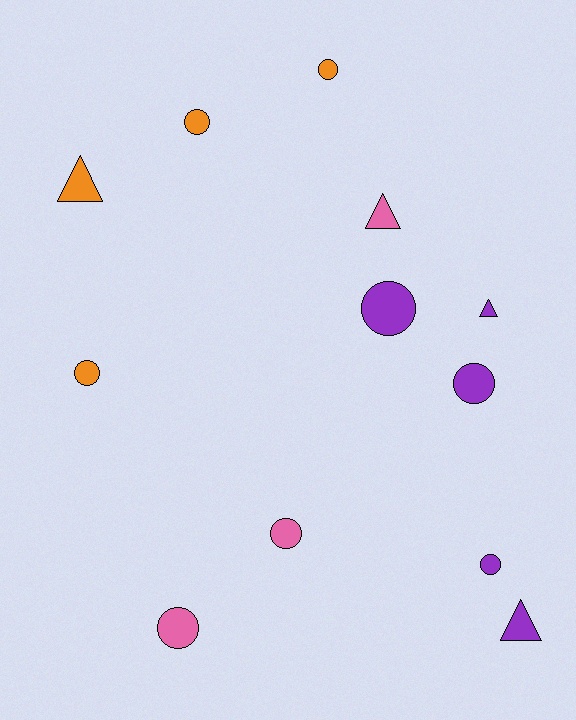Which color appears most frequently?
Purple, with 5 objects.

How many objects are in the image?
There are 12 objects.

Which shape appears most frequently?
Circle, with 8 objects.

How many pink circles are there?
There are 2 pink circles.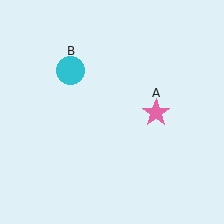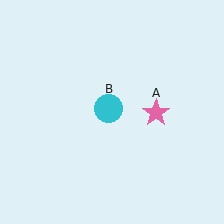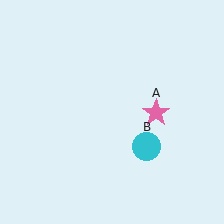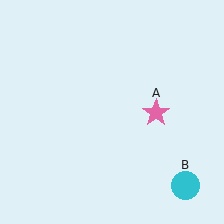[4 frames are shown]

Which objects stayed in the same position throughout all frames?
Pink star (object A) remained stationary.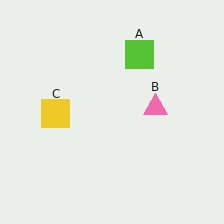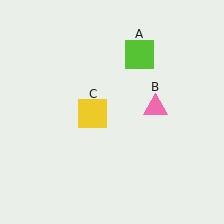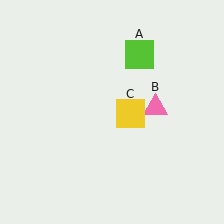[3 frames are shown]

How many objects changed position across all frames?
1 object changed position: yellow square (object C).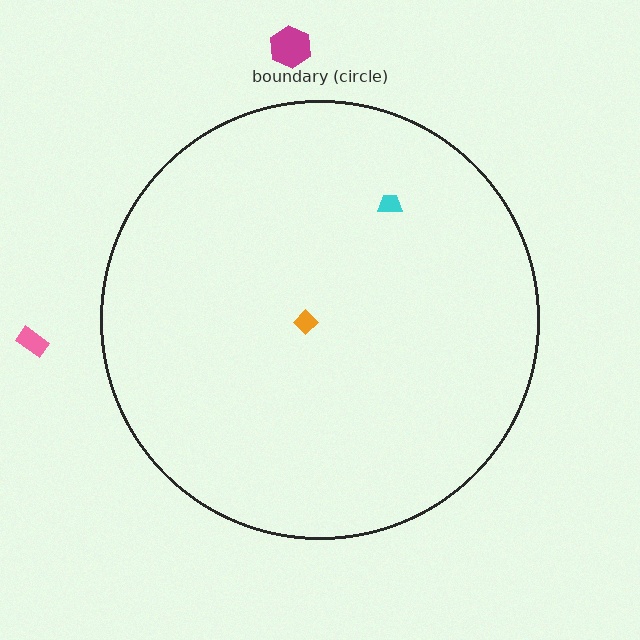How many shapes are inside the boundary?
2 inside, 2 outside.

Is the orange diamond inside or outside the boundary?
Inside.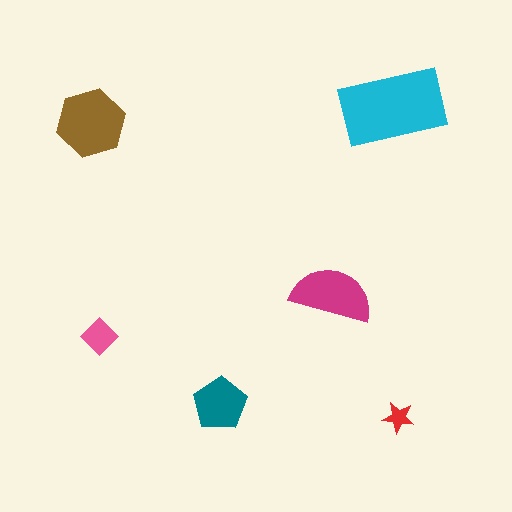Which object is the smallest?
The red star.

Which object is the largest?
The cyan rectangle.